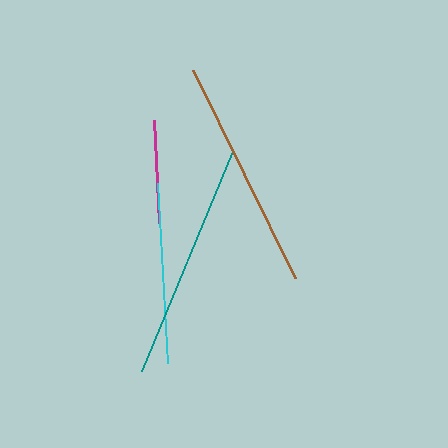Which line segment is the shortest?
The magenta line is the shortest at approximately 103 pixels.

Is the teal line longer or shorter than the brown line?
The teal line is longer than the brown line.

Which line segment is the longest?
The teal line is the longest at approximately 238 pixels.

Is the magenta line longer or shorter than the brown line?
The brown line is longer than the magenta line.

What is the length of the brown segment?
The brown segment is approximately 232 pixels long.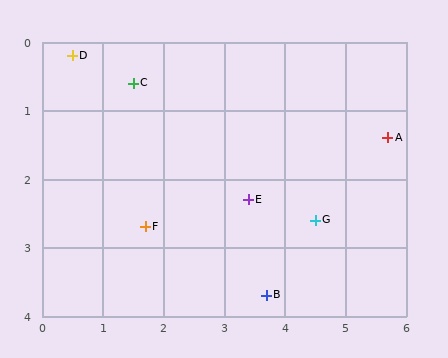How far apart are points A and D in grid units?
Points A and D are about 5.3 grid units apart.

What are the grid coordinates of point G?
Point G is at approximately (4.5, 2.6).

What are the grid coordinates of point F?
Point F is at approximately (1.7, 2.7).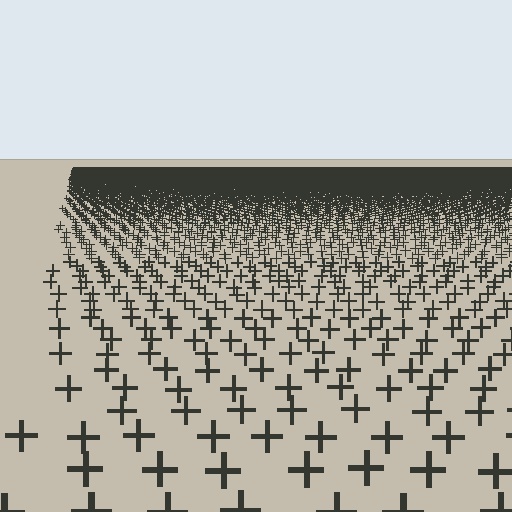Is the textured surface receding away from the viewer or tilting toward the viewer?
The surface is receding away from the viewer. Texture elements get smaller and denser toward the top.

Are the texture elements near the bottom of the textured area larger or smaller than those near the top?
Larger. Near the bottom, elements are closer to the viewer and appear at a bigger on-screen size.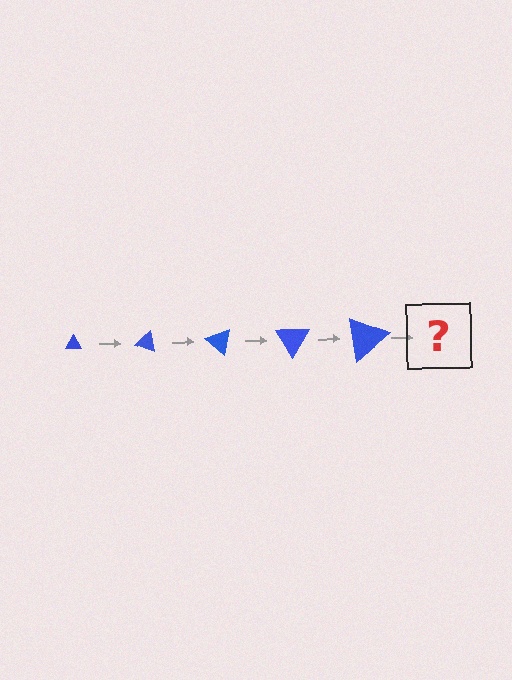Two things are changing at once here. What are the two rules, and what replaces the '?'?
The two rules are that the triangle grows larger each step and it rotates 20 degrees each step. The '?' should be a triangle, larger than the previous one and rotated 100 degrees from the start.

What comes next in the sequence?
The next element should be a triangle, larger than the previous one and rotated 100 degrees from the start.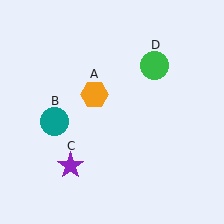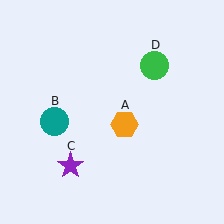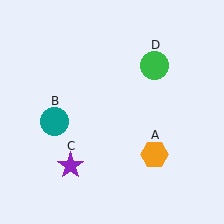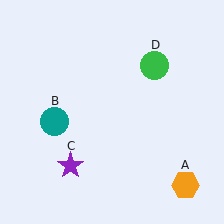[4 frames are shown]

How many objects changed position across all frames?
1 object changed position: orange hexagon (object A).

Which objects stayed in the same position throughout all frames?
Teal circle (object B) and purple star (object C) and green circle (object D) remained stationary.